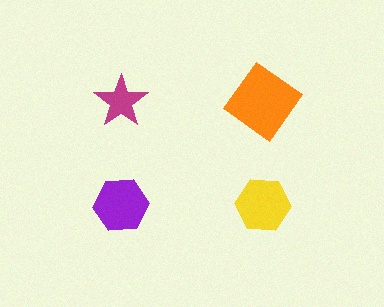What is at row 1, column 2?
An orange diamond.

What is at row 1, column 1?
A magenta star.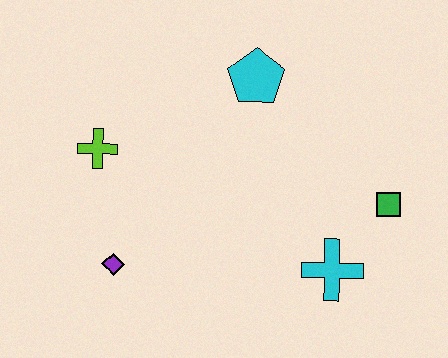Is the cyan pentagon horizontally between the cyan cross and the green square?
No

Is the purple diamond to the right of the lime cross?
Yes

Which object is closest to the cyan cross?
The green square is closest to the cyan cross.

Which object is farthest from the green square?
The lime cross is farthest from the green square.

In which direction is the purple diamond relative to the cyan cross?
The purple diamond is to the left of the cyan cross.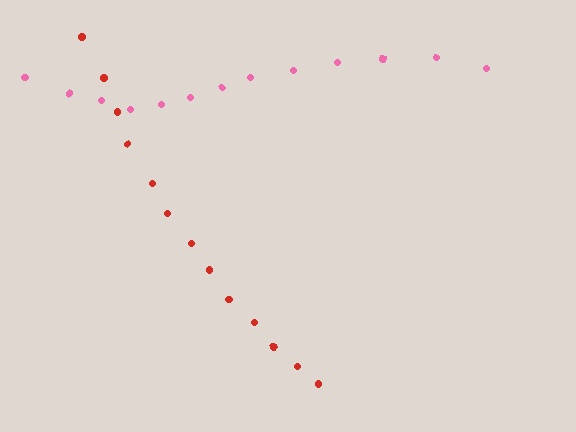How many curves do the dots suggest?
There are 2 distinct paths.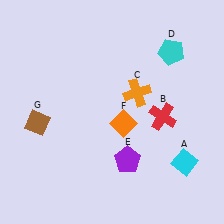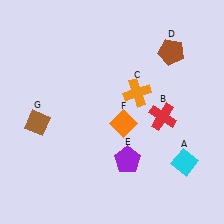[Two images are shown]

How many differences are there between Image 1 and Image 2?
There is 1 difference between the two images.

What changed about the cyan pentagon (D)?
In Image 1, D is cyan. In Image 2, it changed to brown.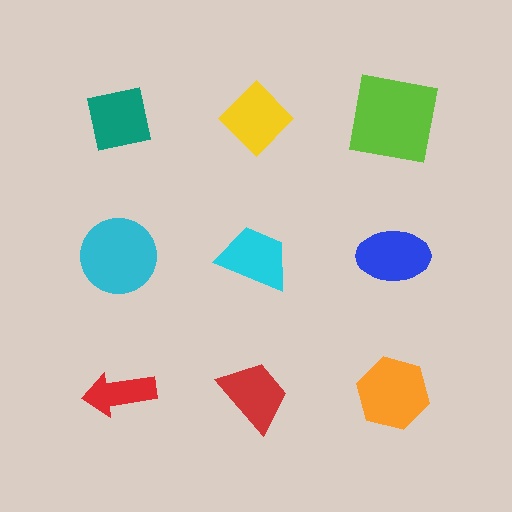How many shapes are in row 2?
3 shapes.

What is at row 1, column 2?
A yellow diamond.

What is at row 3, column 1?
A red arrow.